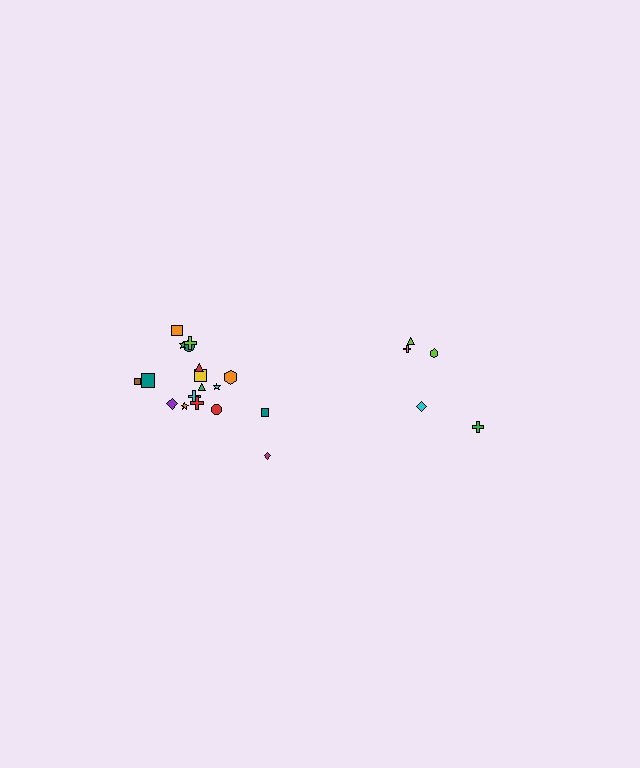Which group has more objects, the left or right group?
The left group.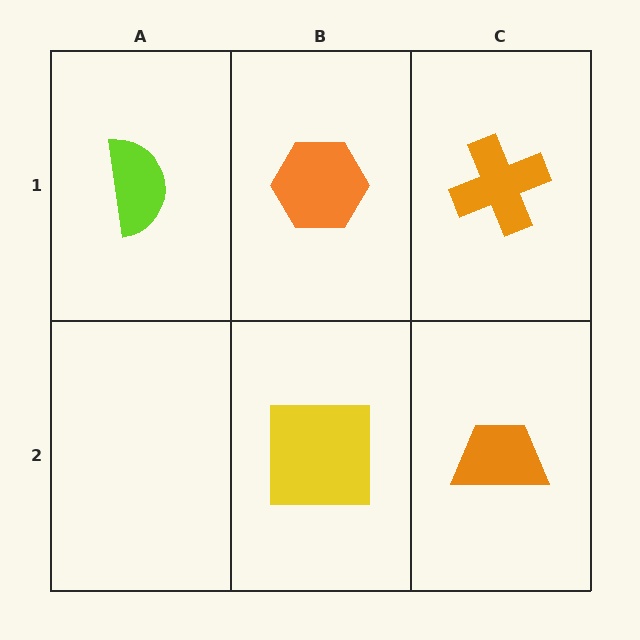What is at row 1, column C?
An orange cross.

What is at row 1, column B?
An orange hexagon.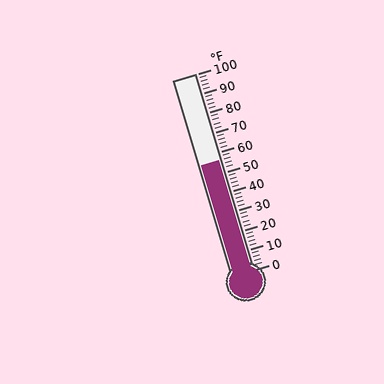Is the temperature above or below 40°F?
The temperature is above 40°F.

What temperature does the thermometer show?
The thermometer shows approximately 56°F.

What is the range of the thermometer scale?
The thermometer scale ranges from 0°F to 100°F.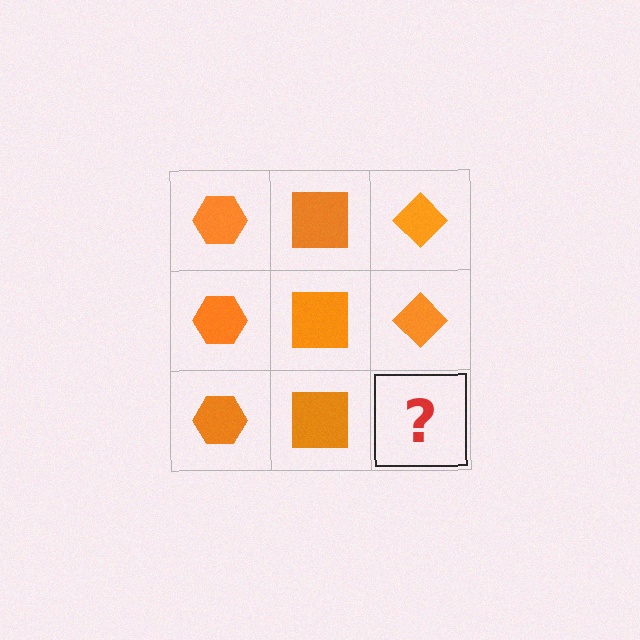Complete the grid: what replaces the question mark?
The question mark should be replaced with an orange diamond.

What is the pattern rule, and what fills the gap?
The rule is that each column has a consistent shape. The gap should be filled with an orange diamond.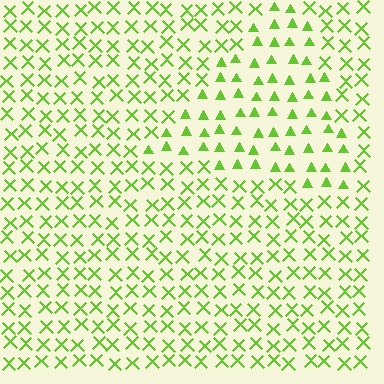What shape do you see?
I see a triangle.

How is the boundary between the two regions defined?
The boundary is defined by a change in element shape: triangles inside vs. X marks outside. All elements share the same color and spacing.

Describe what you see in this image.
The image is filled with small lime elements arranged in a uniform grid. A triangle-shaped region contains triangles, while the surrounding area contains X marks. The boundary is defined purely by the change in element shape.